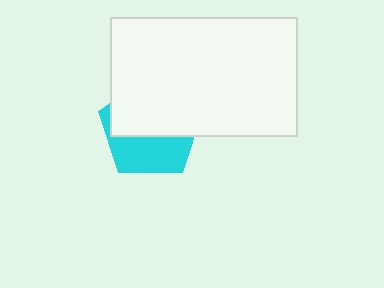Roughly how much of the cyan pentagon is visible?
A small part of it is visible (roughly 41%).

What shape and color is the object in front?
The object in front is a white rectangle.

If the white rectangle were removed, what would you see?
You would see the complete cyan pentagon.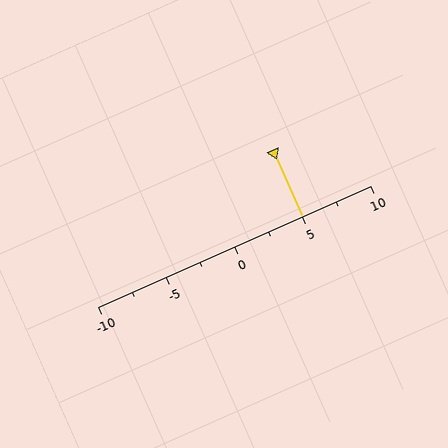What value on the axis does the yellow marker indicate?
The marker indicates approximately 5.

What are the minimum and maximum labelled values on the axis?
The axis runs from -10 to 10.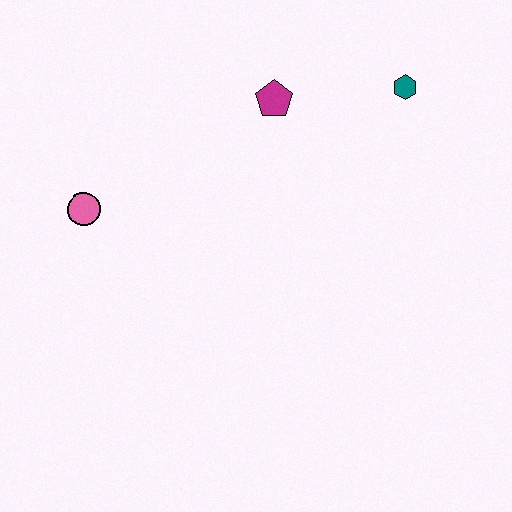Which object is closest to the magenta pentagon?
The teal hexagon is closest to the magenta pentagon.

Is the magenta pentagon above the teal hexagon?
No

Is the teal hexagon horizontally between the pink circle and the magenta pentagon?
No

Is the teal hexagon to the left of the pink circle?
No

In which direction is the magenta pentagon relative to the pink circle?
The magenta pentagon is to the right of the pink circle.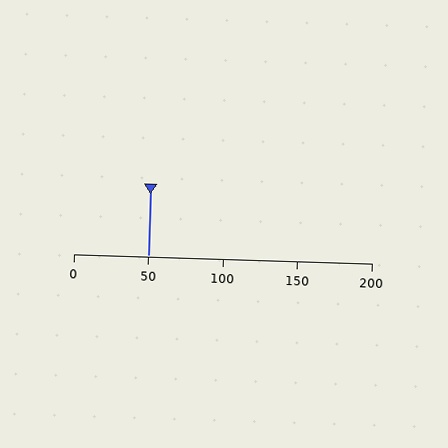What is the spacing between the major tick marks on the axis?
The major ticks are spaced 50 apart.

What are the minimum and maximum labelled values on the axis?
The axis runs from 0 to 200.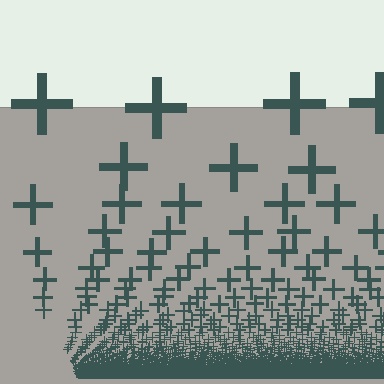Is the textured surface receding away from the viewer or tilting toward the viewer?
The surface appears to tilt toward the viewer. Texture elements get larger and sparser toward the top.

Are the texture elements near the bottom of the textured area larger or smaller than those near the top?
Smaller. The gradient is inverted — elements near the bottom are smaller and denser.